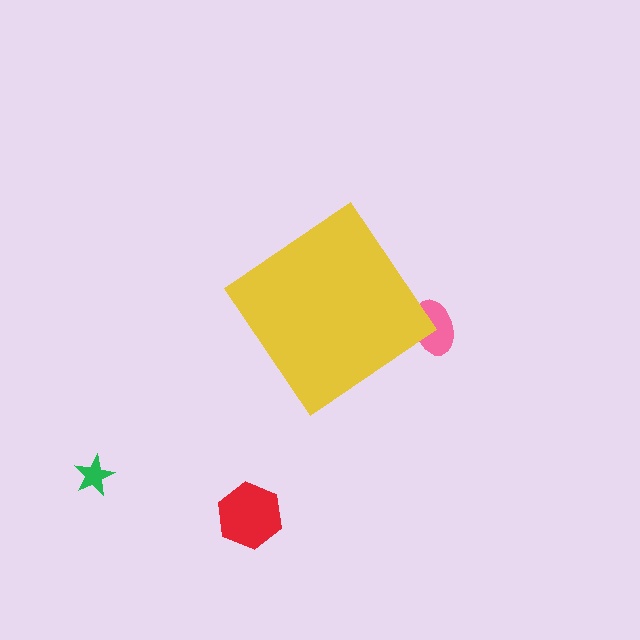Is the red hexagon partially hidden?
No, the red hexagon is fully visible.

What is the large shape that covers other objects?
A yellow diamond.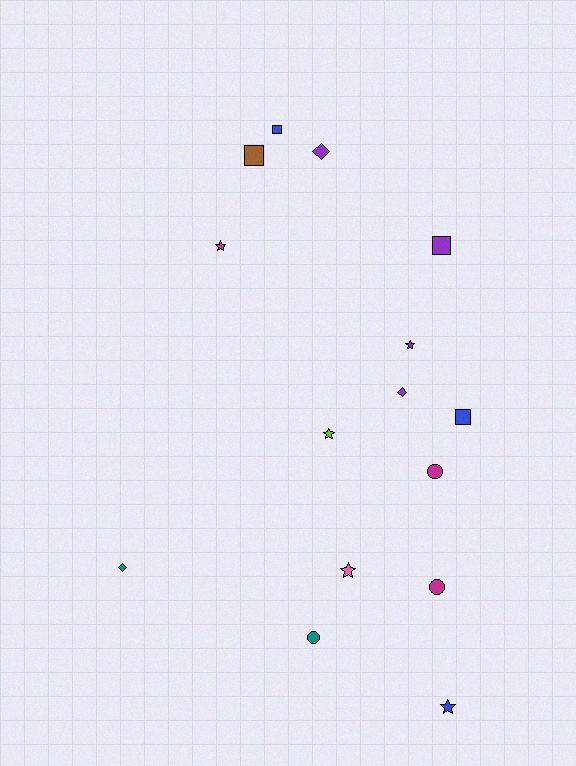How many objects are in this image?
There are 15 objects.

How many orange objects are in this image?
There are no orange objects.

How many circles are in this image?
There are 3 circles.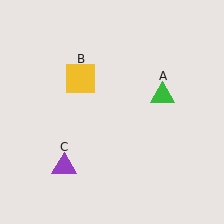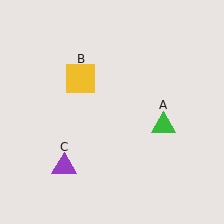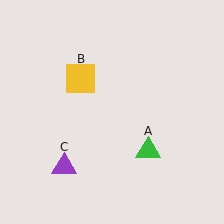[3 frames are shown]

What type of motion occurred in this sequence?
The green triangle (object A) rotated clockwise around the center of the scene.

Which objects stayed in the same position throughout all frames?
Yellow square (object B) and purple triangle (object C) remained stationary.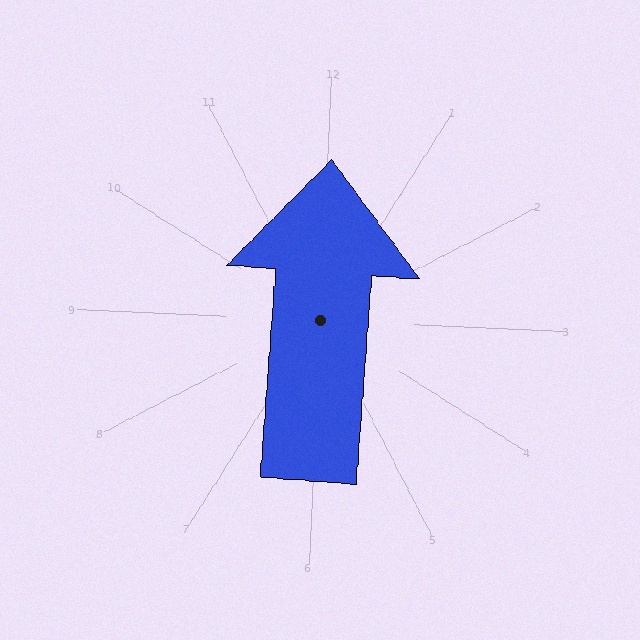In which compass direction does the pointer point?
North.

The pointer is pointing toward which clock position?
Roughly 12 o'clock.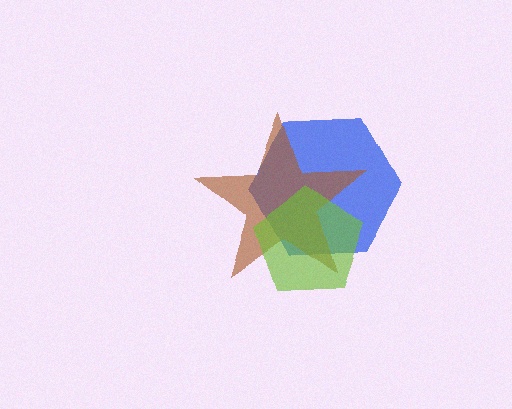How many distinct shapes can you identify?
There are 3 distinct shapes: a blue hexagon, a brown star, a lime pentagon.